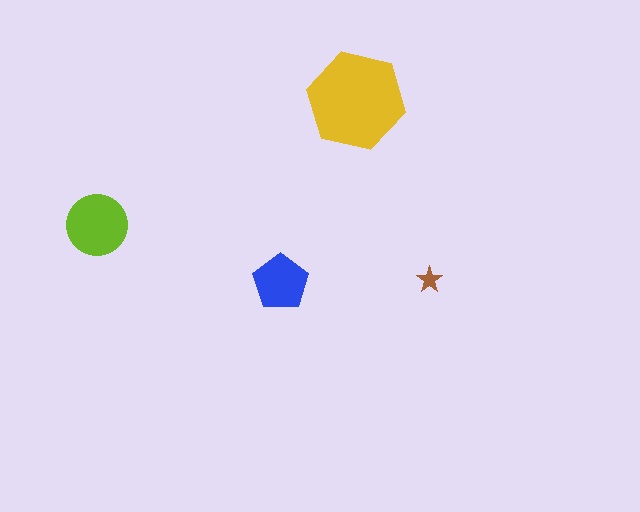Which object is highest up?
The yellow hexagon is topmost.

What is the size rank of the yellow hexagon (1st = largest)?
1st.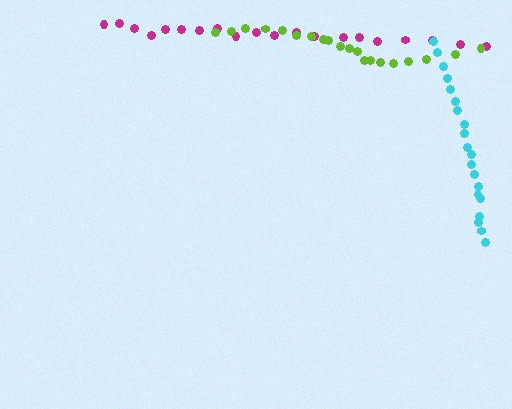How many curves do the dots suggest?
There are 3 distinct paths.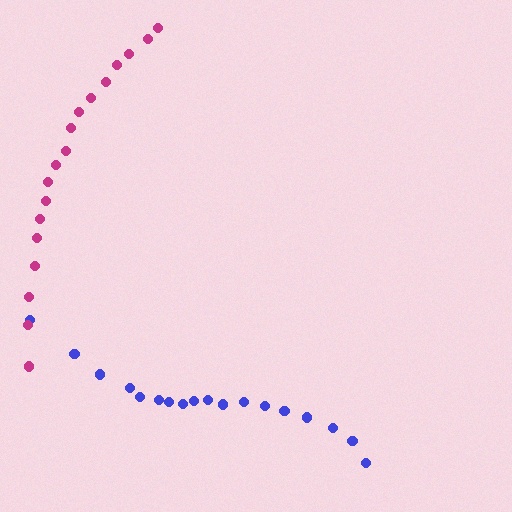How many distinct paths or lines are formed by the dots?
There are 2 distinct paths.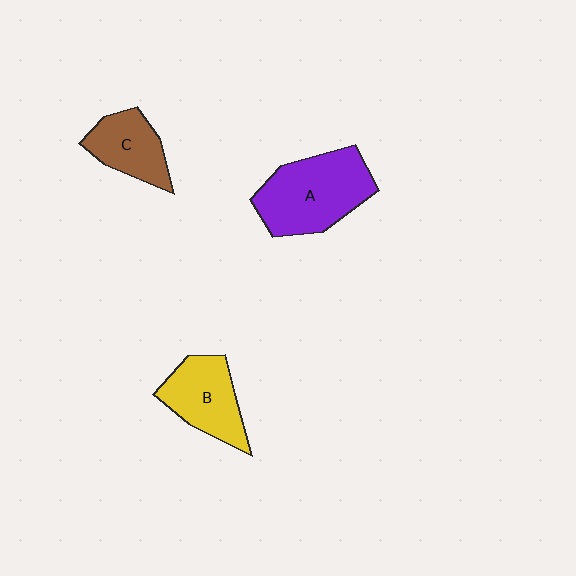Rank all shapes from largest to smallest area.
From largest to smallest: A (purple), B (yellow), C (brown).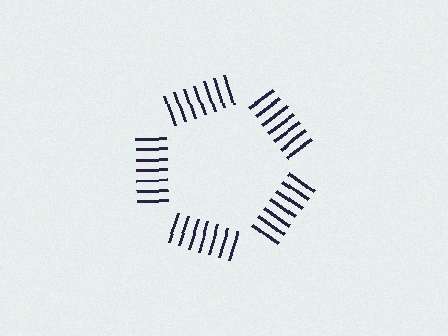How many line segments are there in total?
35 — 7 along each of the 5 edges.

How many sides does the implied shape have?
5 sides — the line-ends trace a pentagon.